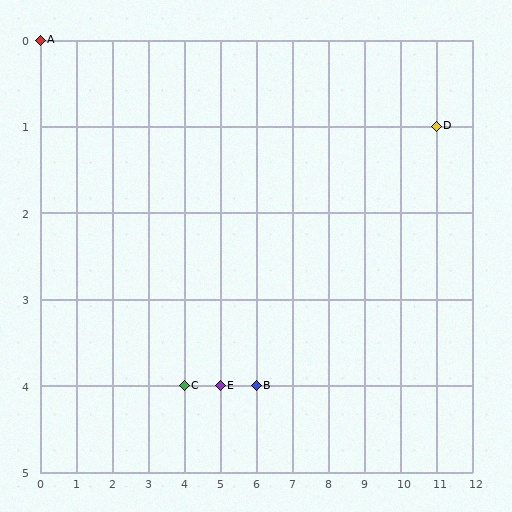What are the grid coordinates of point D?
Point D is at grid coordinates (11, 1).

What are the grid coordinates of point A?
Point A is at grid coordinates (0, 0).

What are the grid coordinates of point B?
Point B is at grid coordinates (6, 4).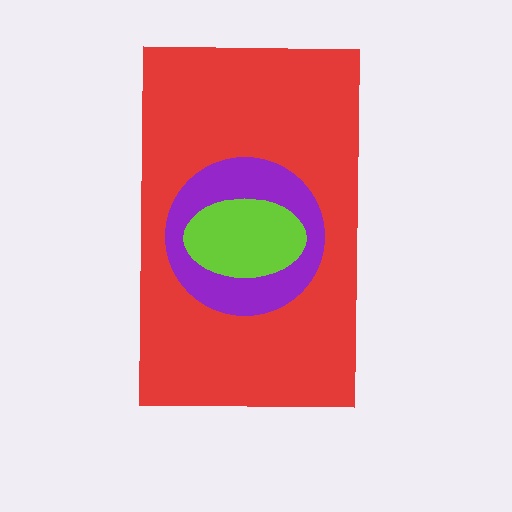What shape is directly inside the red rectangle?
The purple circle.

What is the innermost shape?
The lime ellipse.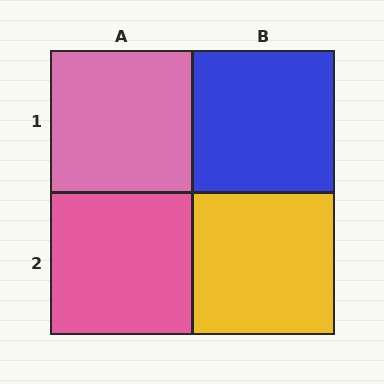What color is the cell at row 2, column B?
Yellow.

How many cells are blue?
1 cell is blue.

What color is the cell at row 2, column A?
Pink.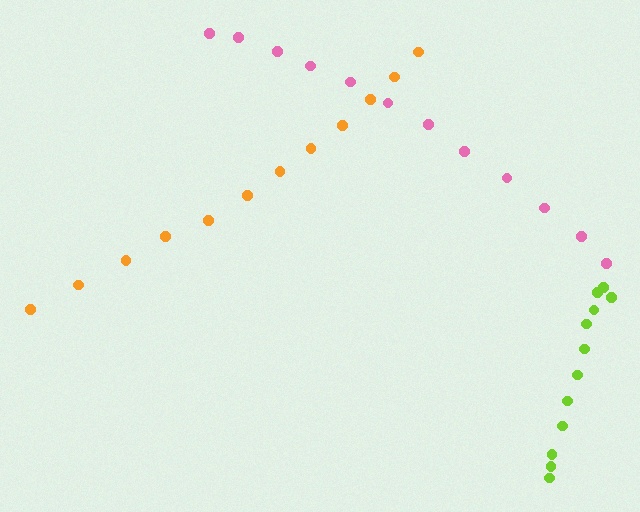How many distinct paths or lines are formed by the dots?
There are 3 distinct paths.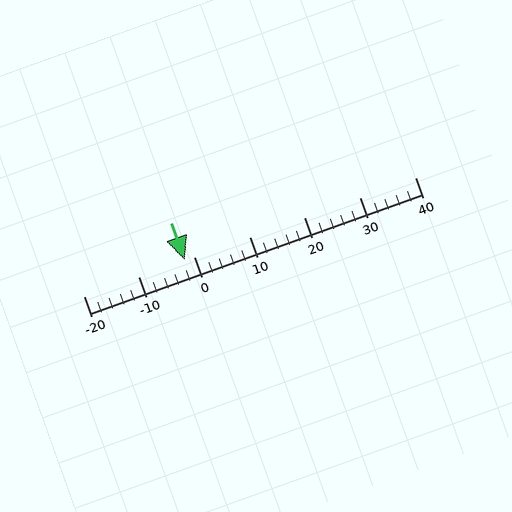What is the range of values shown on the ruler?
The ruler shows values from -20 to 40.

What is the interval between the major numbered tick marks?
The major tick marks are spaced 10 units apart.